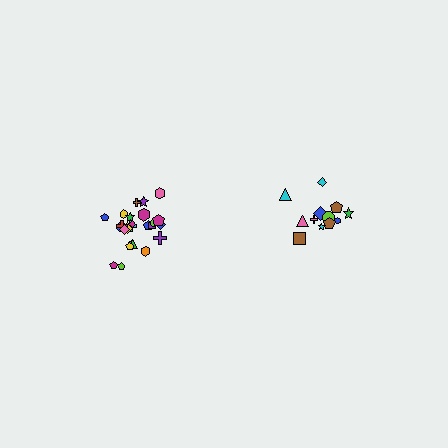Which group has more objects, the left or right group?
The left group.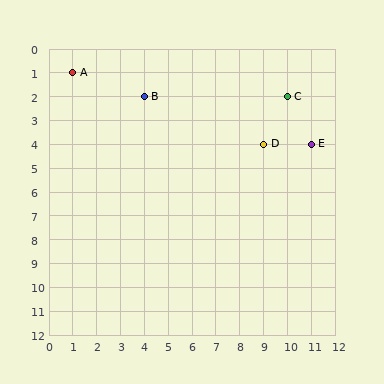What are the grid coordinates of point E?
Point E is at grid coordinates (11, 4).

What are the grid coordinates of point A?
Point A is at grid coordinates (1, 1).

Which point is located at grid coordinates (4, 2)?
Point B is at (4, 2).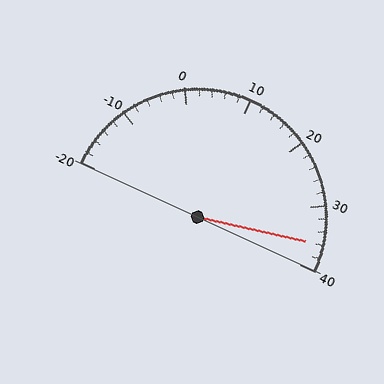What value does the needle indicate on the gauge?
The needle indicates approximately 36.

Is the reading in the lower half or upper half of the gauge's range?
The reading is in the upper half of the range (-20 to 40).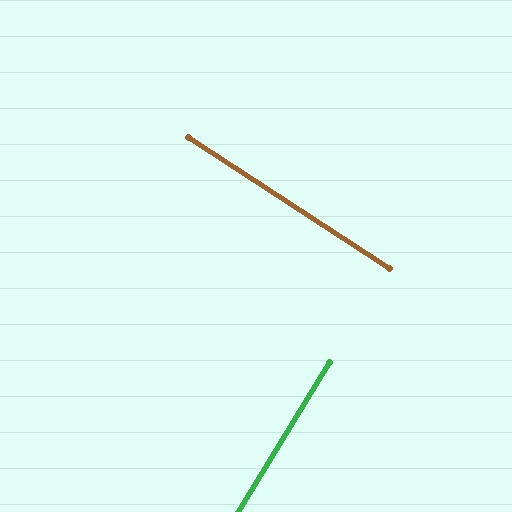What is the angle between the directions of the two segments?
Approximately 88 degrees.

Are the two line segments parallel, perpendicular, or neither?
Perpendicular — they meet at approximately 88°.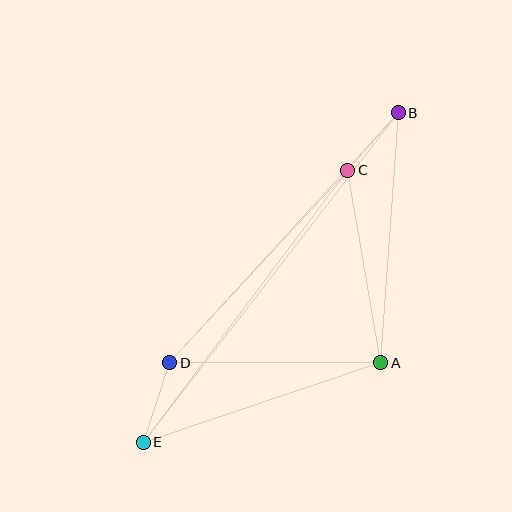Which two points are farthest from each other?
Points B and E are farthest from each other.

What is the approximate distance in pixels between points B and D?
The distance between B and D is approximately 339 pixels.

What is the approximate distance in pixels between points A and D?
The distance between A and D is approximately 211 pixels.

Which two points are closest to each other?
Points B and C are closest to each other.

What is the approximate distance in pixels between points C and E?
The distance between C and E is approximately 340 pixels.